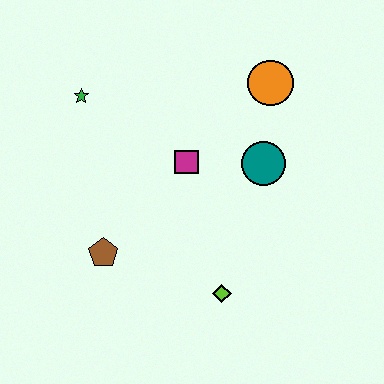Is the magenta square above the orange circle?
No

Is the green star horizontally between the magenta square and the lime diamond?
No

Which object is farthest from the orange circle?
The brown pentagon is farthest from the orange circle.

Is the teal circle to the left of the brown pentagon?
No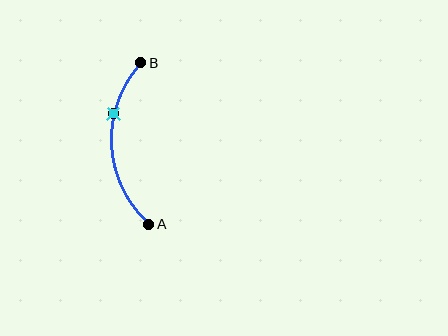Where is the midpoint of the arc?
The arc midpoint is the point on the curve farthest from the straight line joining A and B. It sits to the left of that line.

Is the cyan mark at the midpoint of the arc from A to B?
No. The cyan mark lies on the arc but is closer to endpoint B. The arc midpoint would be at the point on the curve equidistant along the arc from both A and B.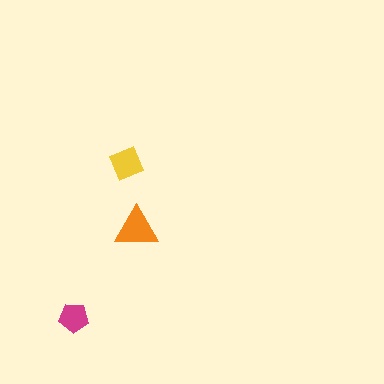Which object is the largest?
The orange triangle.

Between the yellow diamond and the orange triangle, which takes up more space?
The orange triangle.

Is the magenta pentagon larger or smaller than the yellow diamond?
Smaller.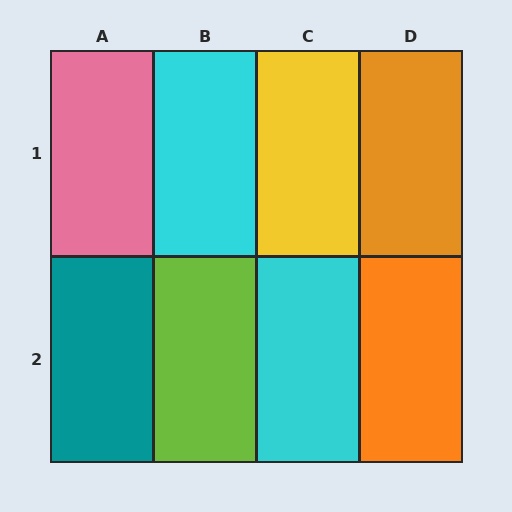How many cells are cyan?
2 cells are cyan.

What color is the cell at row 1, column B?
Cyan.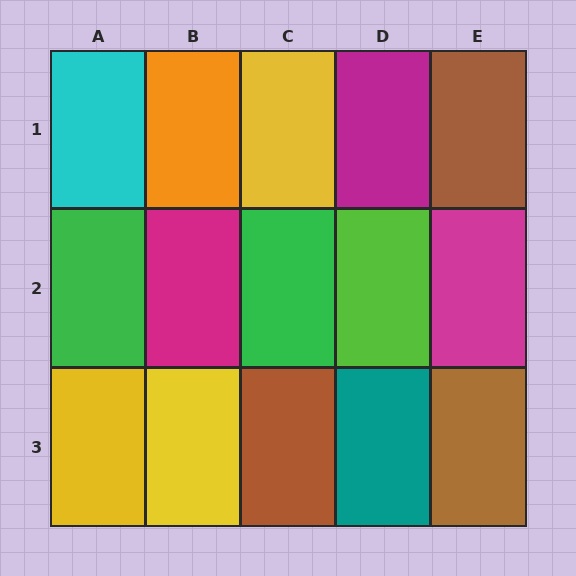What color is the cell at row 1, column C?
Yellow.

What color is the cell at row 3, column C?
Brown.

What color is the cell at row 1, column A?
Cyan.